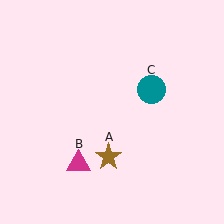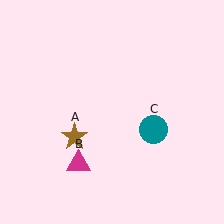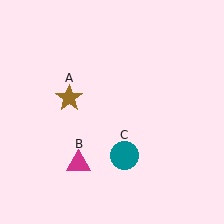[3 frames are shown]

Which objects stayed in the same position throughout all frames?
Magenta triangle (object B) remained stationary.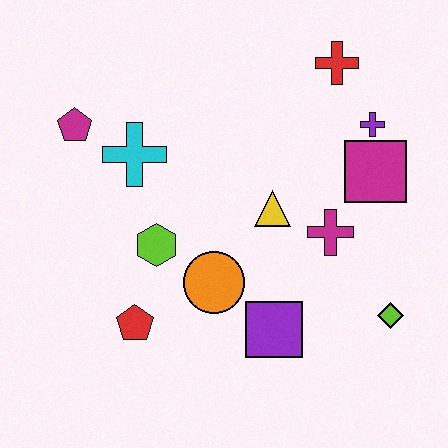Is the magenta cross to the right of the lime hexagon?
Yes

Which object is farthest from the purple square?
The magenta pentagon is farthest from the purple square.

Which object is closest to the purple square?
The orange circle is closest to the purple square.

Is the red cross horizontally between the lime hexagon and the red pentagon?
No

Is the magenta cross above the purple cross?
No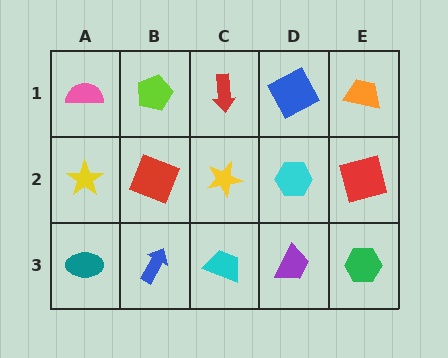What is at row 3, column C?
A cyan trapezoid.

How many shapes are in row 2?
5 shapes.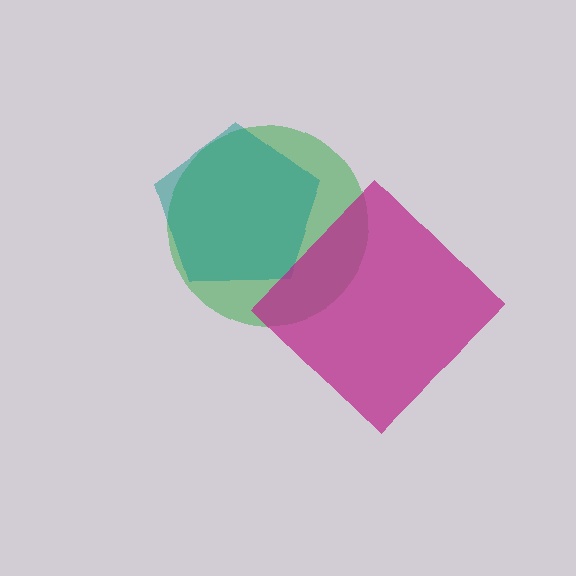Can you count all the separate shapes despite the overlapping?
Yes, there are 3 separate shapes.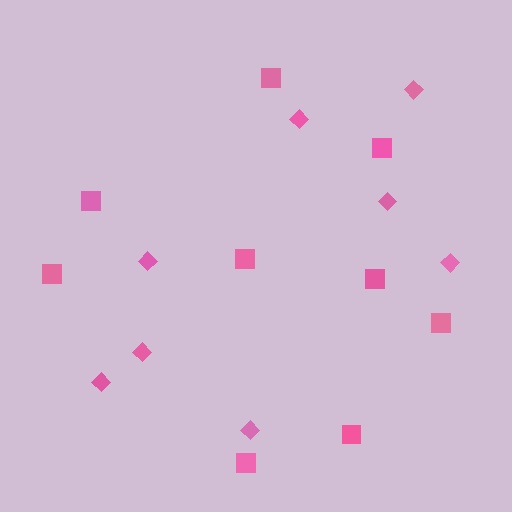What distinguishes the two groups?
There are 2 groups: one group of diamonds (8) and one group of squares (9).